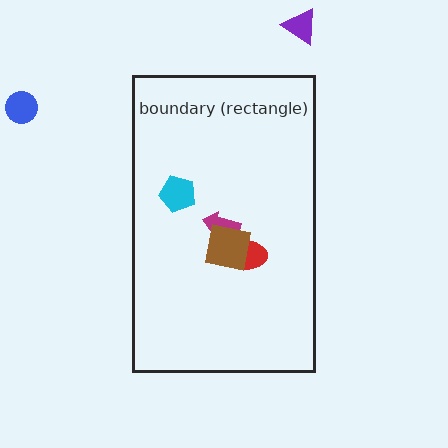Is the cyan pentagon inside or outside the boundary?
Inside.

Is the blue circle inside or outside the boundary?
Outside.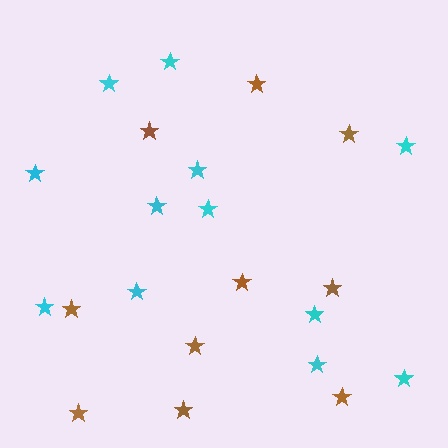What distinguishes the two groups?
There are 2 groups: one group of brown stars (10) and one group of cyan stars (12).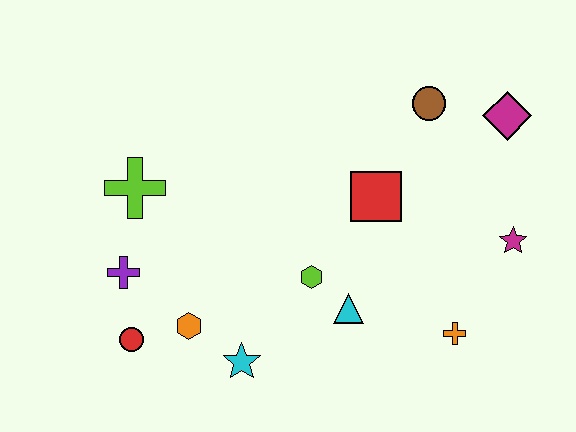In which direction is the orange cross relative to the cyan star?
The orange cross is to the right of the cyan star.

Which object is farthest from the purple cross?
The magenta diamond is farthest from the purple cross.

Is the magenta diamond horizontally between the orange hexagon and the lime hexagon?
No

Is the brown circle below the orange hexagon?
No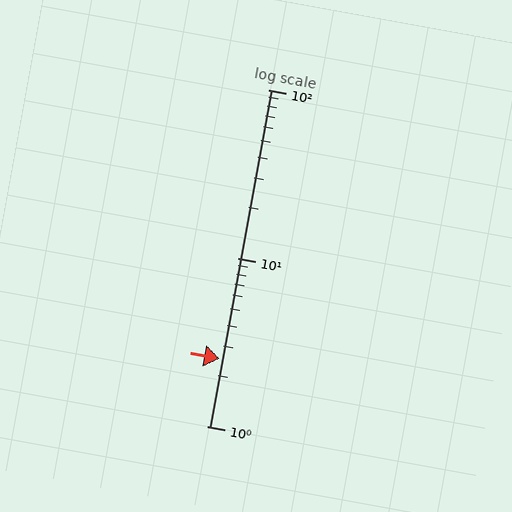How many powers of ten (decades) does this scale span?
The scale spans 2 decades, from 1 to 100.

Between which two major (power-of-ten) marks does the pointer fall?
The pointer is between 1 and 10.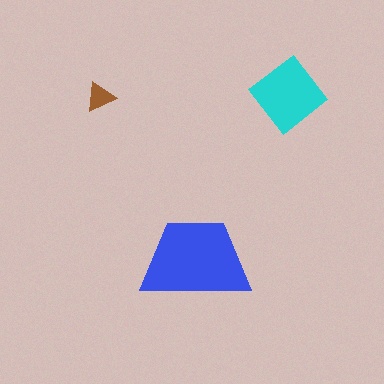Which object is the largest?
The blue trapezoid.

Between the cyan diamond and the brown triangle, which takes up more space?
The cyan diamond.